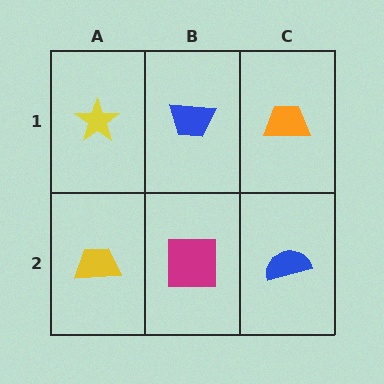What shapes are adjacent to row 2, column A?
A yellow star (row 1, column A), a magenta square (row 2, column B).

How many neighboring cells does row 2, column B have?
3.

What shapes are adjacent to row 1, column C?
A blue semicircle (row 2, column C), a blue trapezoid (row 1, column B).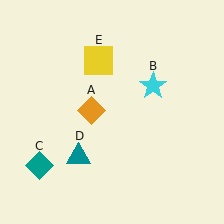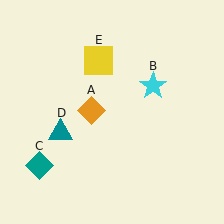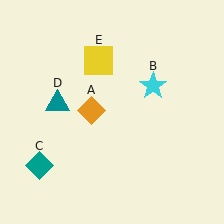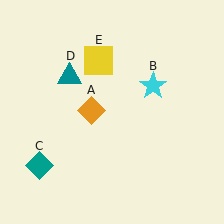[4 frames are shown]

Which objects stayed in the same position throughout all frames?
Orange diamond (object A) and cyan star (object B) and teal diamond (object C) and yellow square (object E) remained stationary.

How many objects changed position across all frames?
1 object changed position: teal triangle (object D).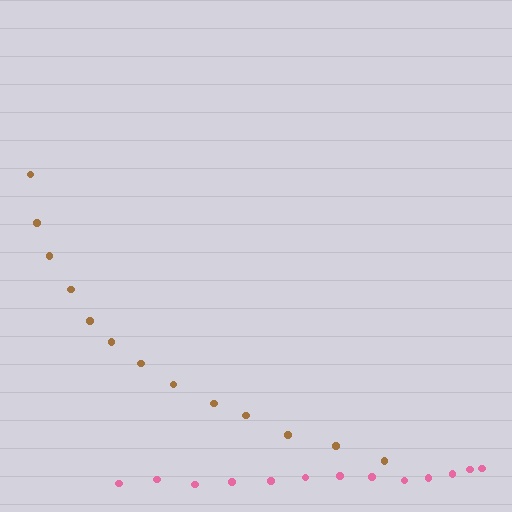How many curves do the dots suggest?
There are 2 distinct paths.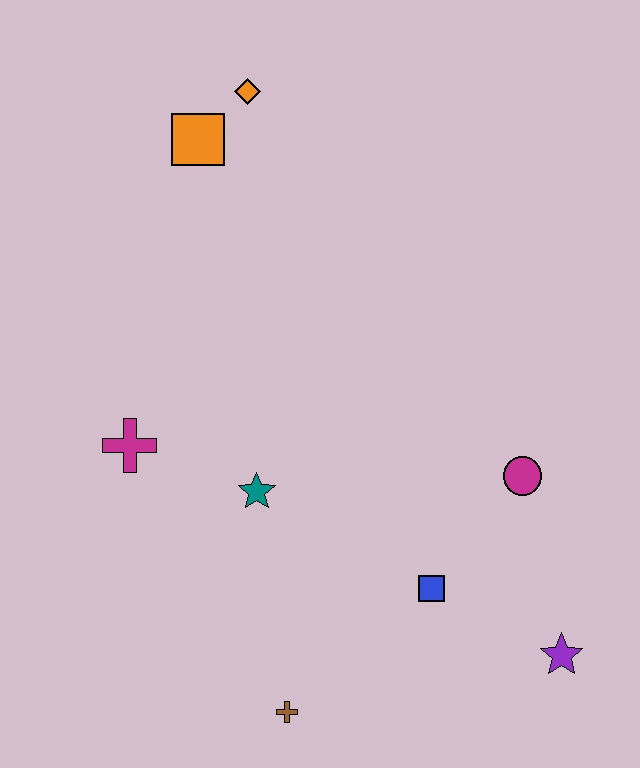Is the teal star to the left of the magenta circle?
Yes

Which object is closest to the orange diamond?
The orange square is closest to the orange diamond.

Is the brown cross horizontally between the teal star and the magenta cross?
No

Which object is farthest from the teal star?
The orange diamond is farthest from the teal star.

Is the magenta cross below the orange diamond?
Yes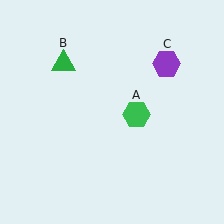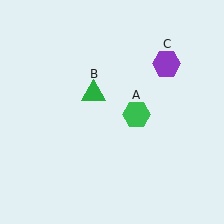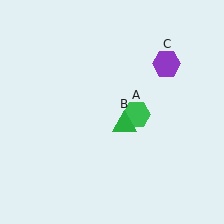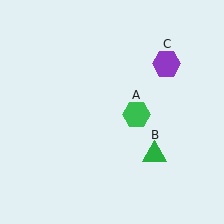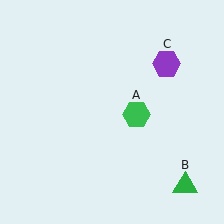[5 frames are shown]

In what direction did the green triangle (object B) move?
The green triangle (object B) moved down and to the right.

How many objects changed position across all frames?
1 object changed position: green triangle (object B).